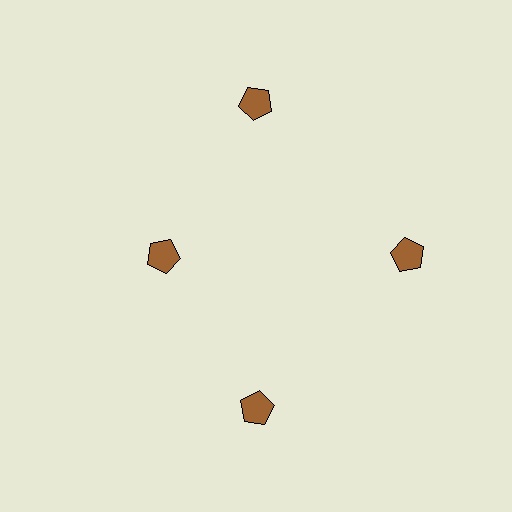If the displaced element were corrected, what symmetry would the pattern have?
It would have 4-fold rotational symmetry — the pattern would map onto itself every 90 degrees.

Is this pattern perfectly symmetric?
No. The 4 brown pentagons are arranged in a ring, but one element near the 9 o'clock position is pulled inward toward the center, breaking the 4-fold rotational symmetry.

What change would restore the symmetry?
The symmetry would be restored by moving it outward, back onto the ring so that all 4 pentagons sit at equal angles and equal distance from the center.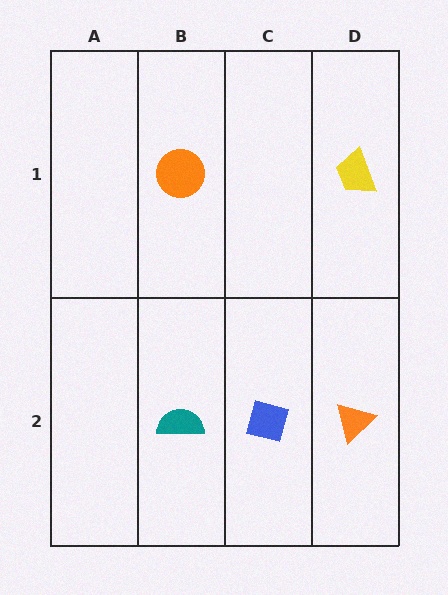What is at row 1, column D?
A yellow trapezoid.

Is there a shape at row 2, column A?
No, that cell is empty.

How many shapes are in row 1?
2 shapes.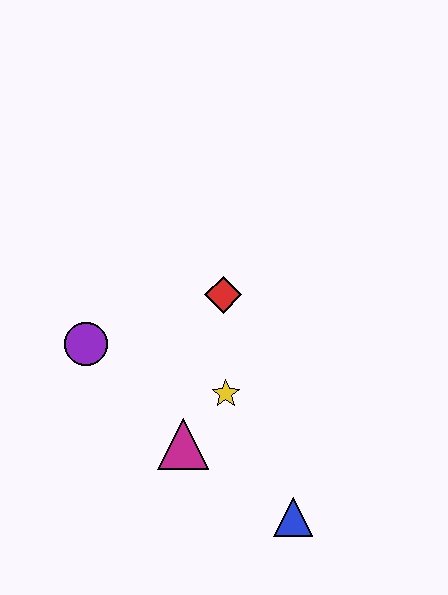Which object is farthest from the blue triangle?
The purple circle is farthest from the blue triangle.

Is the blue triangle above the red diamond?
No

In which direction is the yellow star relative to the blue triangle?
The yellow star is above the blue triangle.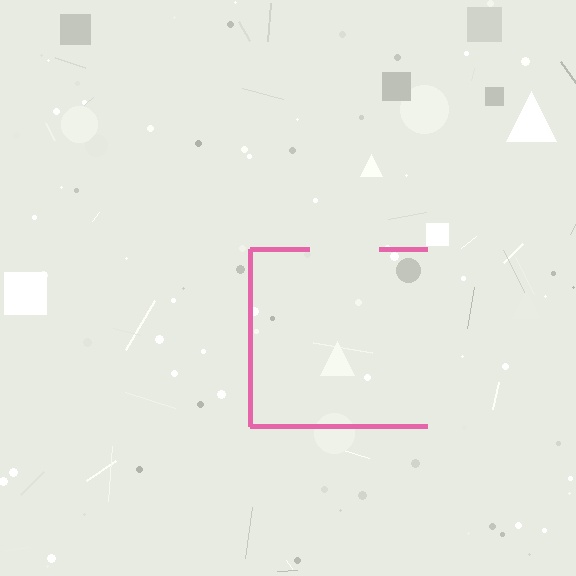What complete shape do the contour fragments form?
The contour fragments form a square.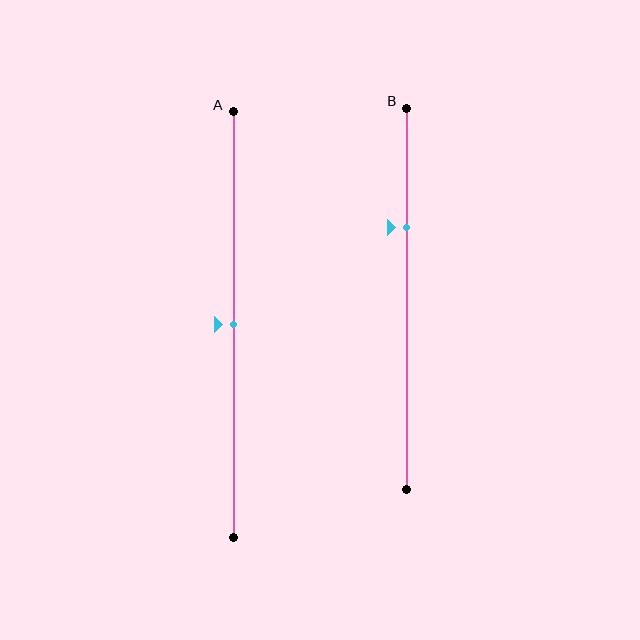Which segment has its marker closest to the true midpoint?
Segment A has its marker closest to the true midpoint.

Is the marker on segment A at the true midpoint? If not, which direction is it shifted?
Yes, the marker on segment A is at the true midpoint.